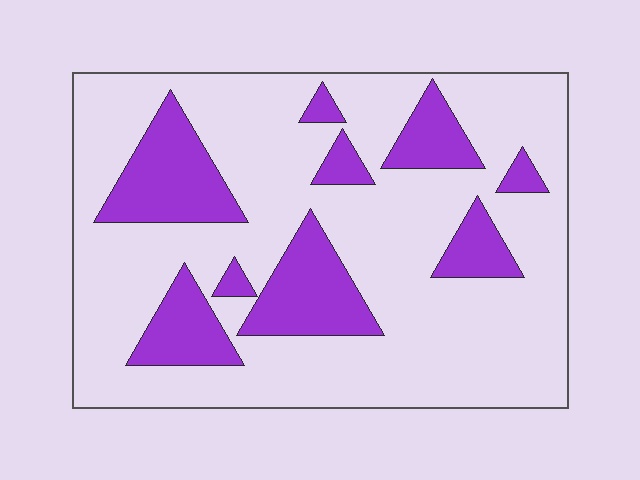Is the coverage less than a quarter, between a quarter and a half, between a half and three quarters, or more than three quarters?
Less than a quarter.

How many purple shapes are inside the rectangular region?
9.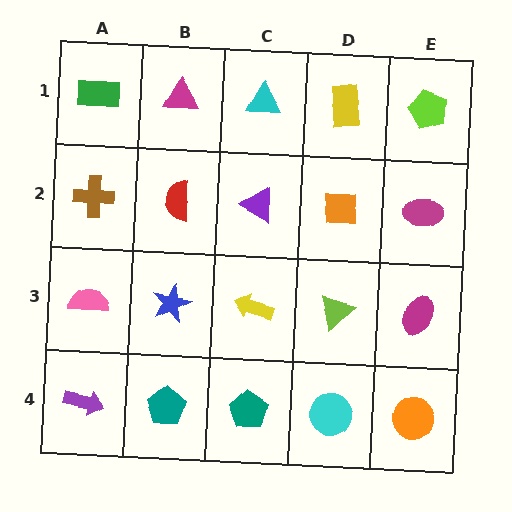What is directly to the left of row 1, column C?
A magenta triangle.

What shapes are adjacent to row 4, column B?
A blue star (row 3, column B), a purple arrow (row 4, column A), a teal pentagon (row 4, column C).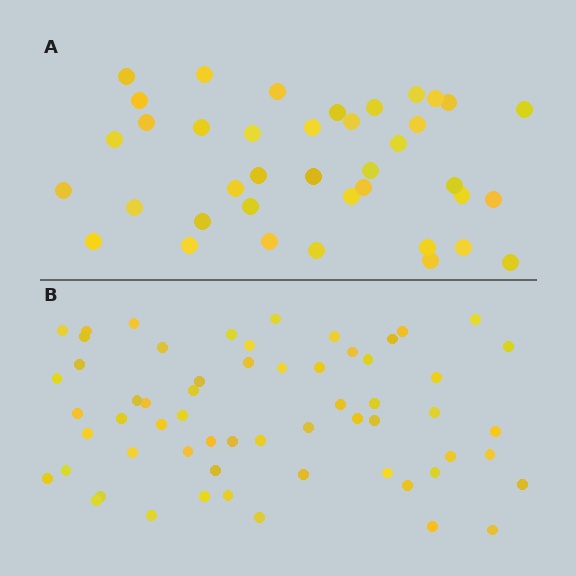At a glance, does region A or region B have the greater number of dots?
Region B (the bottom region) has more dots.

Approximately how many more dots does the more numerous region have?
Region B has approximately 20 more dots than region A.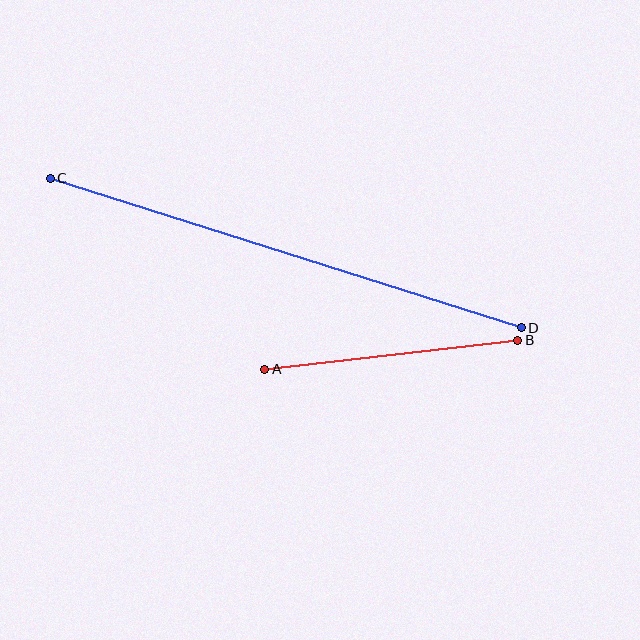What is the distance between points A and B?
The distance is approximately 254 pixels.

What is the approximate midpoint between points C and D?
The midpoint is at approximately (286, 253) pixels.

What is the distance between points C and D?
The distance is approximately 494 pixels.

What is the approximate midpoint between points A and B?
The midpoint is at approximately (391, 355) pixels.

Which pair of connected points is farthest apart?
Points C and D are farthest apart.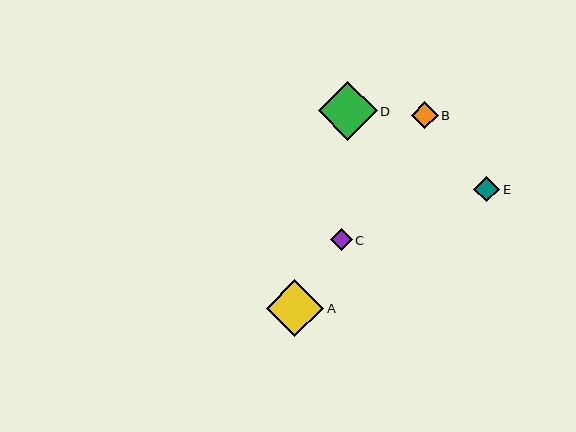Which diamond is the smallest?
Diamond C is the smallest with a size of approximately 22 pixels.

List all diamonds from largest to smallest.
From largest to smallest: D, A, B, E, C.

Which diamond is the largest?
Diamond D is the largest with a size of approximately 59 pixels.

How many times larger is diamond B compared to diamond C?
Diamond B is approximately 1.2 times the size of diamond C.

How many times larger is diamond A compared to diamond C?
Diamond A is approximately 2.6 times the size of diamond C.